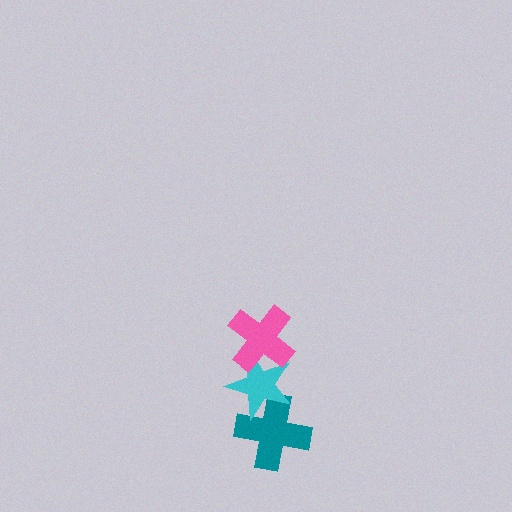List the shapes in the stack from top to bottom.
From top to bottom: the pink cross, the cyan star, the teal cross.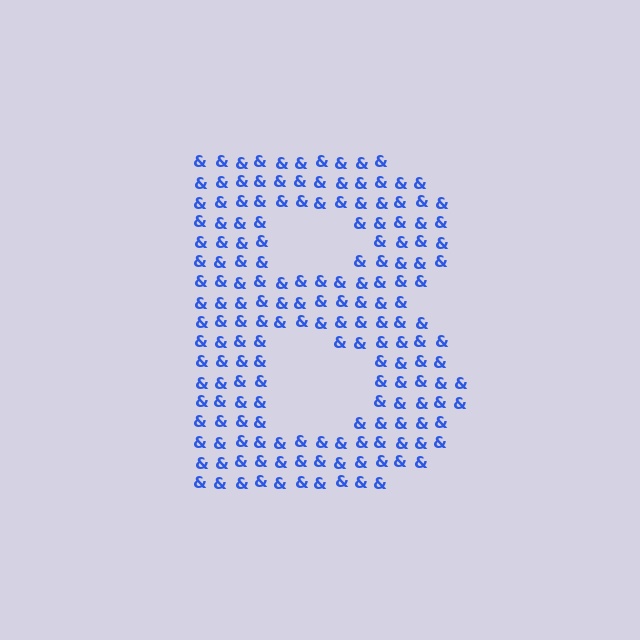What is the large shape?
The large shape is the letter B.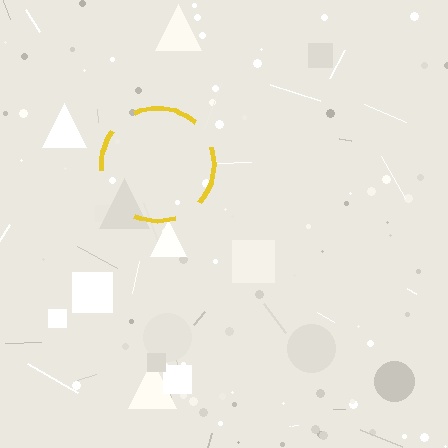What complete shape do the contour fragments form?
The contour fragments form a circle.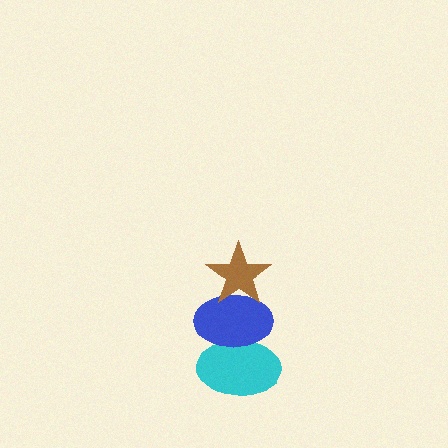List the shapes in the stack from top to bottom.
From top to bottom: the brown star, the blue ellipse, the cyan ellipse.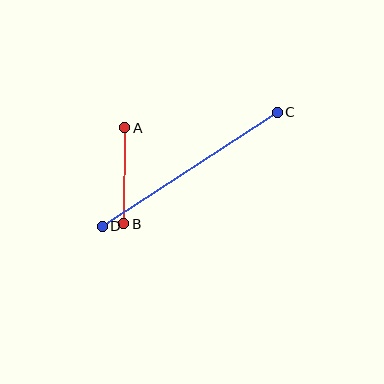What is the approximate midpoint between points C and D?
The midpoint is at approximately (190, 169) pixels.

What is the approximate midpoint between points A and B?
The midpoint is at approximately (124, 176) pixels.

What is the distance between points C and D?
The distance is approximately 209 pixels.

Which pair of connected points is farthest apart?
Points C and D are farthest apart.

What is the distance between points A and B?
The distance is approximately 96 pixels.